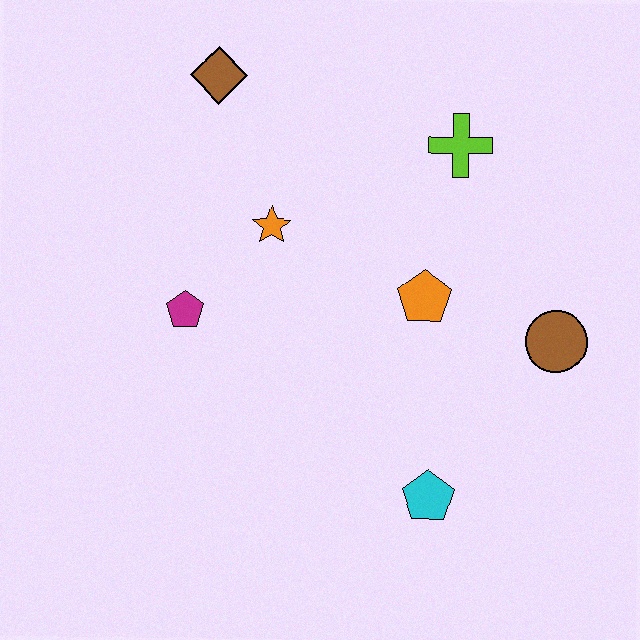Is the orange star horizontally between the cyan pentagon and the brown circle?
No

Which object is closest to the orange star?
The magenta pentagon is closest to the orange star.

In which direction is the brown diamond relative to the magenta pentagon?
The brown diamond is above the magenta pentagon.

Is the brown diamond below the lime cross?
No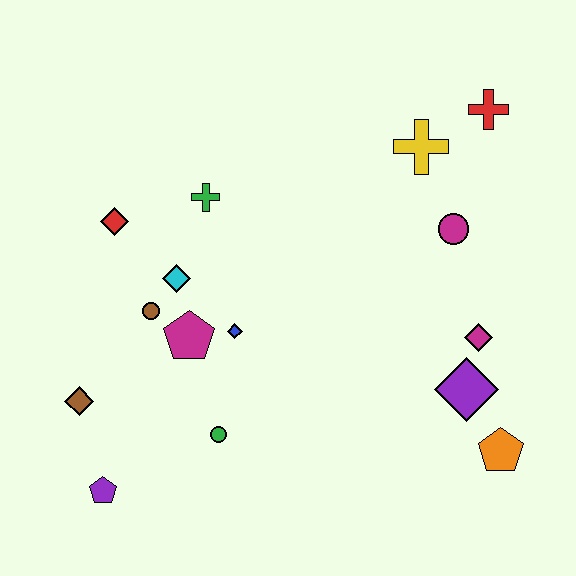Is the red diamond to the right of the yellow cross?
No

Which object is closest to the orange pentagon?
The purple diamond is closest to the orange pentagon.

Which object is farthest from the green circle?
The red cross is farthest from the green circle.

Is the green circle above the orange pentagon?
Yes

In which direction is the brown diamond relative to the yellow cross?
The brown diamond is to the left of the yellow cross.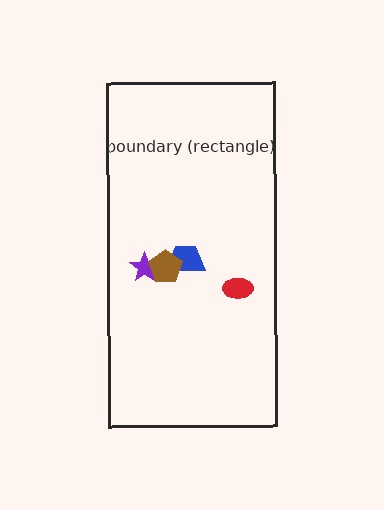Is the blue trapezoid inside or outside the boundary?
Inside.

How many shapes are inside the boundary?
4 inside, 0 outside.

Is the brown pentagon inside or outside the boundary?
Inside.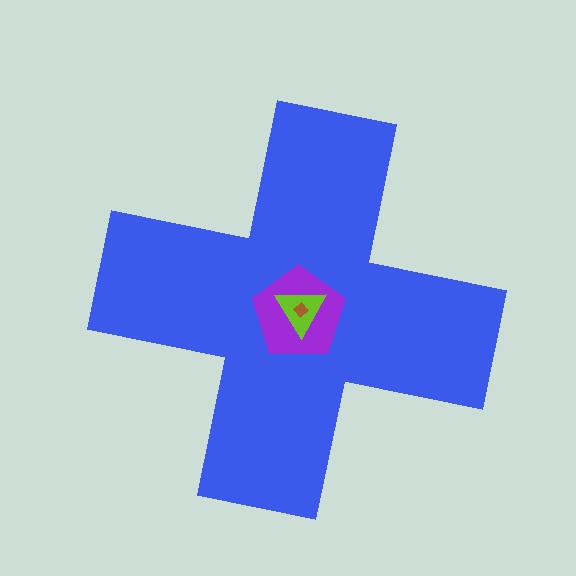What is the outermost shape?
The blue cross.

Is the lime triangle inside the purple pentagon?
Yes.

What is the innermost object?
The brown diamond.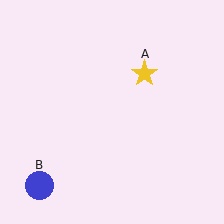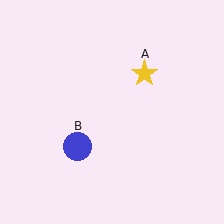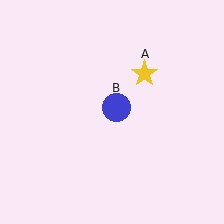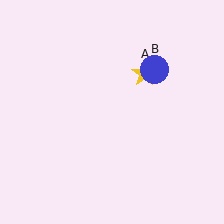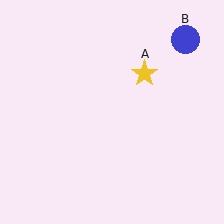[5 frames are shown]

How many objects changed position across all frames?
1 object changed position: blue circle (object B).